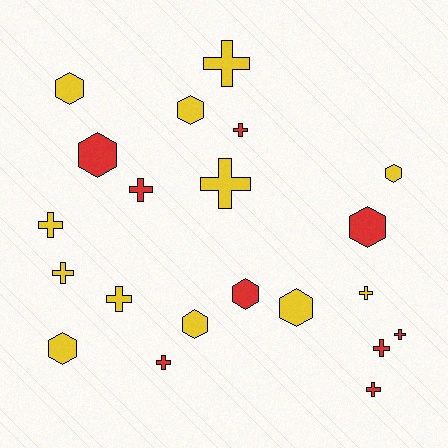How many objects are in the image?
There are 21 objects.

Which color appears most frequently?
Yellow, with 12 objects.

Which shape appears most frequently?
Cross, with 12 objects.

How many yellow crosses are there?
There are 6 yellow crosses.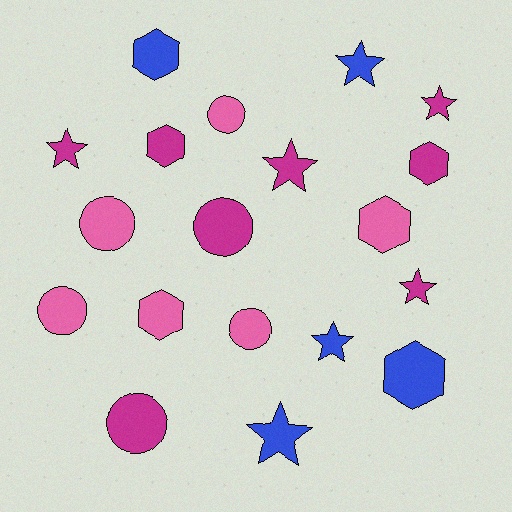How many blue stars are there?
There are 3 blue stars.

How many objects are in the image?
There are 19 objects.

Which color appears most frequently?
Magenta, with 8 objects.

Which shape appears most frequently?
Star, with 7 objects.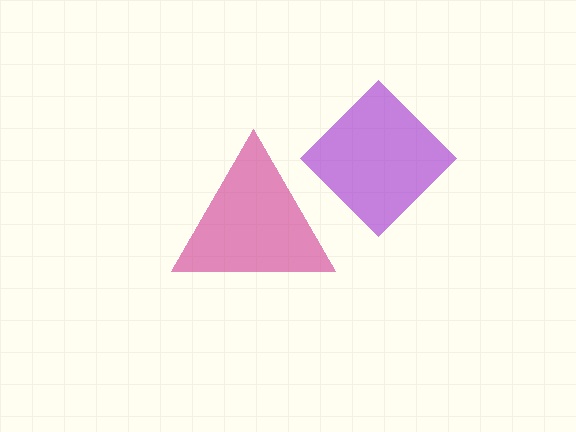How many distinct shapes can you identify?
There are 2 distinct shapes: a magenta triangle, a purple diamond.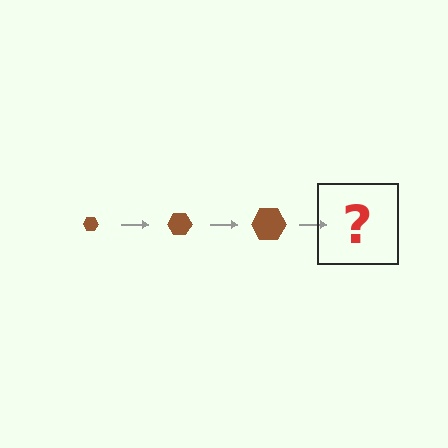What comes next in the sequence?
The next element should be a brown hexagon, larger than the previous one.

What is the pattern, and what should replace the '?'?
The pattern is that the hexagon gets progressively larger each step. The '?' should be a brown hexagon, larger than the previous one.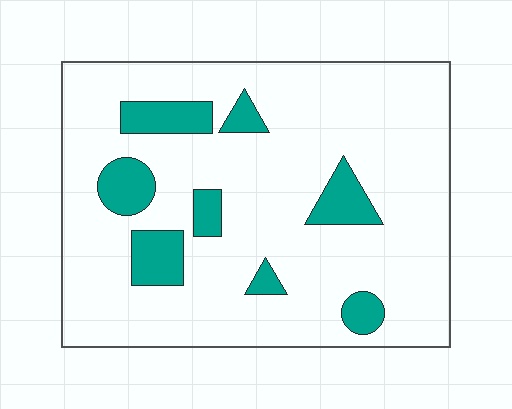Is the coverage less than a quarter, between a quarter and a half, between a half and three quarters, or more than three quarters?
Less than a quarter.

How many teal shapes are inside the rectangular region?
8.